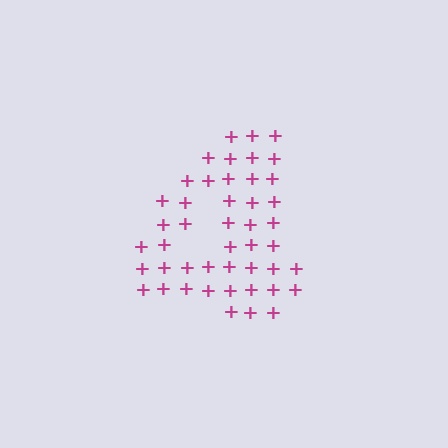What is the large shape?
The large shape is the digit 4.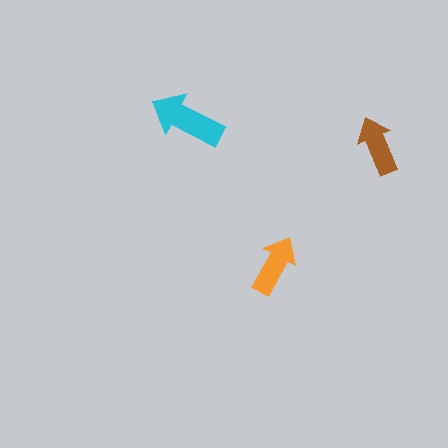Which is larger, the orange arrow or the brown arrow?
The orange one.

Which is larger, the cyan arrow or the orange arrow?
The cyan one.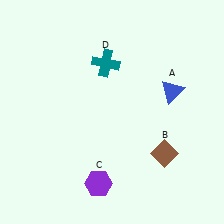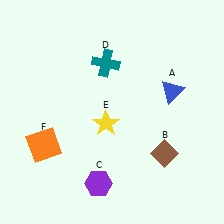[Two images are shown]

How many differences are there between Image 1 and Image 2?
There are 2 differences between the two images.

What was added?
A yellow star (E), an orange square (F) were added in Image 2.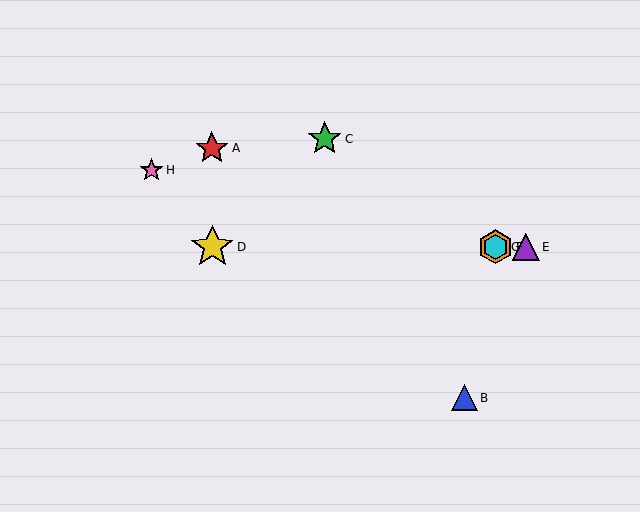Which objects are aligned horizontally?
Objects D, E, F, G are aligned horizontally.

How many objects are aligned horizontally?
4 objects (D, E, F, G) are aligned horizontally.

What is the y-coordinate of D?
Object D is at y≈247.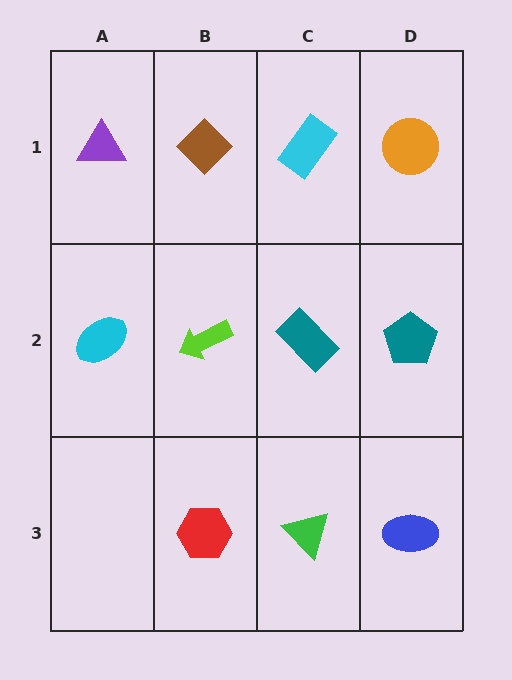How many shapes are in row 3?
3 shapes.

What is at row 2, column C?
A teal rectangle.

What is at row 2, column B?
A lime arrow.